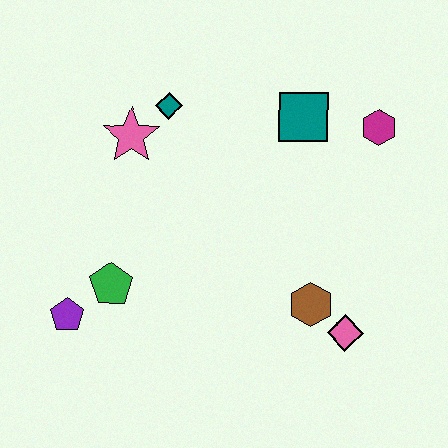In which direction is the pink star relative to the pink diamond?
The pink star is to the left of the pink diamond.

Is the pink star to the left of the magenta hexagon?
Yes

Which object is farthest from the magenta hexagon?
The purple pentagon is farthest from the magenta hexagon.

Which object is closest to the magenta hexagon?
The teal square is closest to the magenta hexagon.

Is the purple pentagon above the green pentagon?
No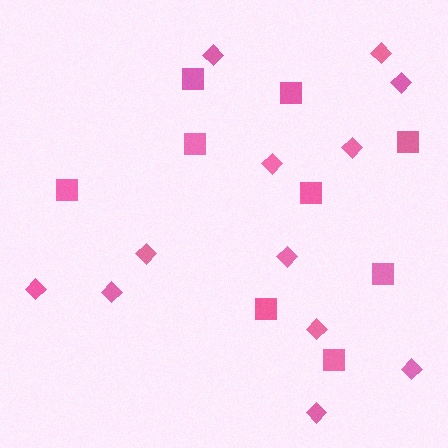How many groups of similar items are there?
There are 2 groups: one group of squares (9) and one group of diamonds (12).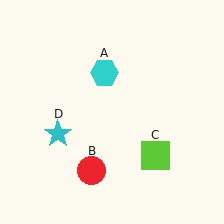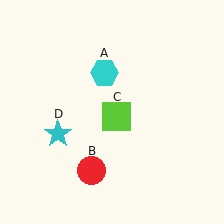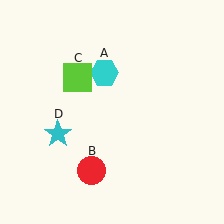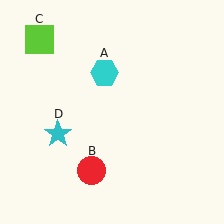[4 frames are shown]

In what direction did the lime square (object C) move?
The lime square (object C) moved up and to the left.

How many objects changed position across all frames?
1 object changed position: lime square (object C).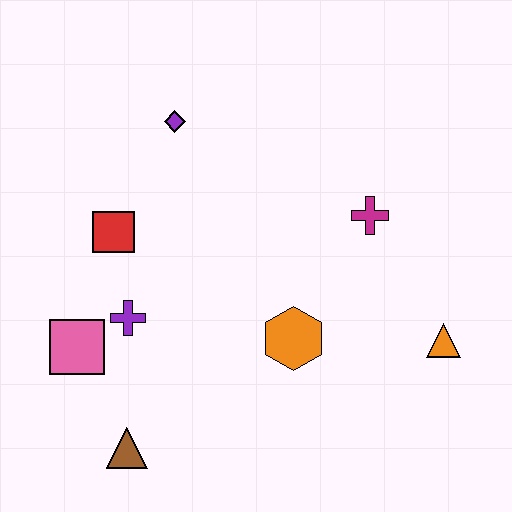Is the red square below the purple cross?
No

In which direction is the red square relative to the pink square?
The red square is above the pink square.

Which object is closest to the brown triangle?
The pink square is closest to the brown triangle.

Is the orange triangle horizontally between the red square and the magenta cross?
No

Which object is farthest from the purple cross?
The orange triangle is farthest from the purple cross.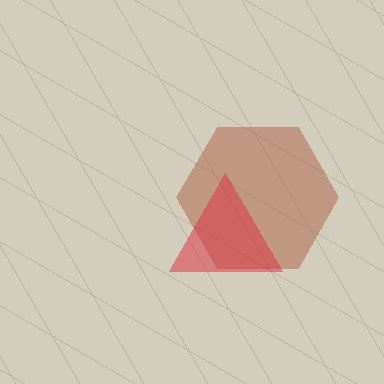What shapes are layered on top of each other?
The layered shapes are: a brown hexagon, a red triangle.